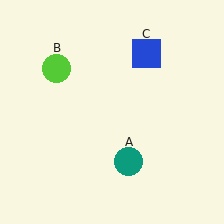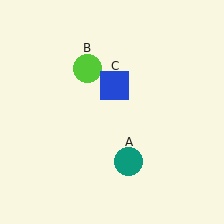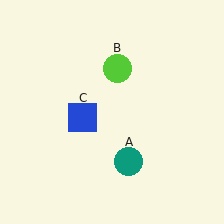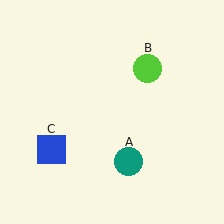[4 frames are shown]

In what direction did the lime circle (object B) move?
The lime circle (object B) moved right.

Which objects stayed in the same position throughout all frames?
Teal circle (object A) remained stationary.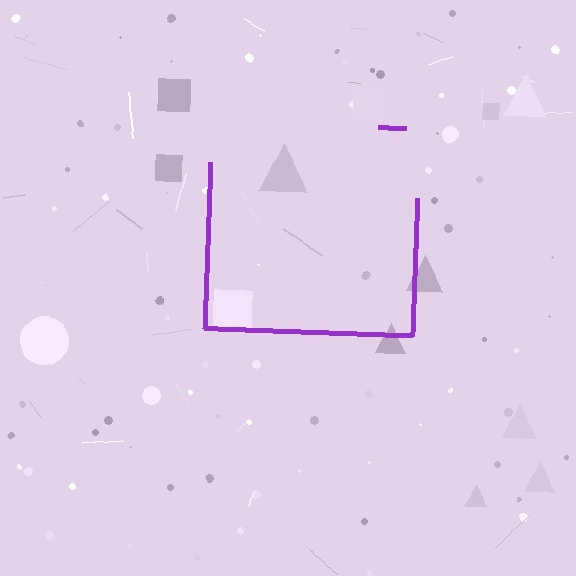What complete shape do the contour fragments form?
The contour fragments form a square.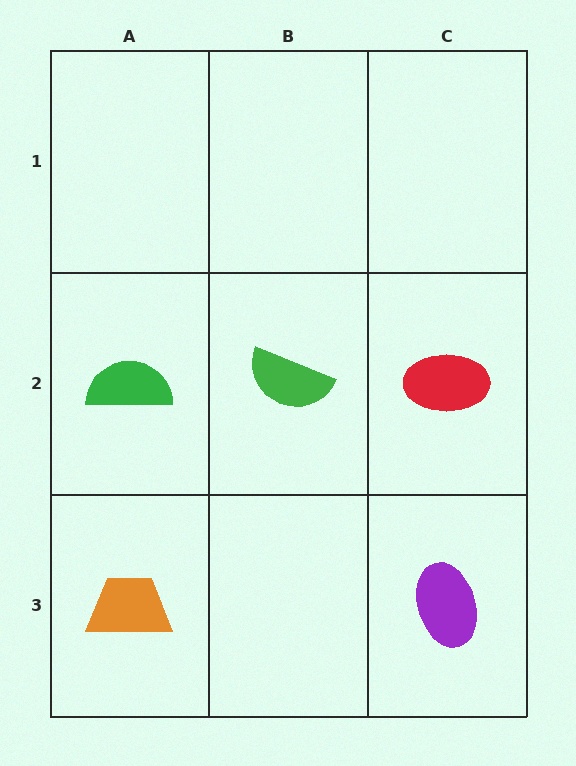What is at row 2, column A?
A green semicircle.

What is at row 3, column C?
A purple ellipse.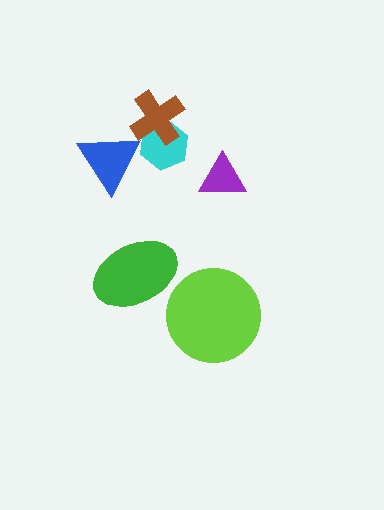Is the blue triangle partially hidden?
No, no other shape covers it.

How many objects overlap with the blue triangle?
0 objects overlap with the blue triangle.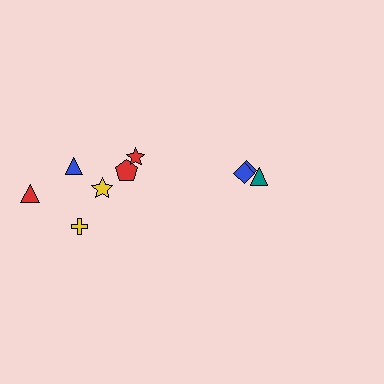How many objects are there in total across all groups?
There are 9 objects.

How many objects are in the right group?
There are 3 objects.